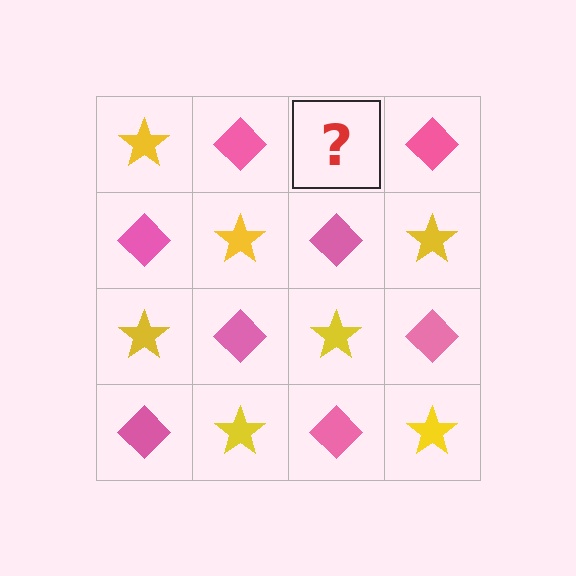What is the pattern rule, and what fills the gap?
The rule is that it alternates yellow star and pink diamond in a checkerboard pattern. The gap should be filled with a yellow star.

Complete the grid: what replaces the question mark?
The question mark should be replaced with a yellow star.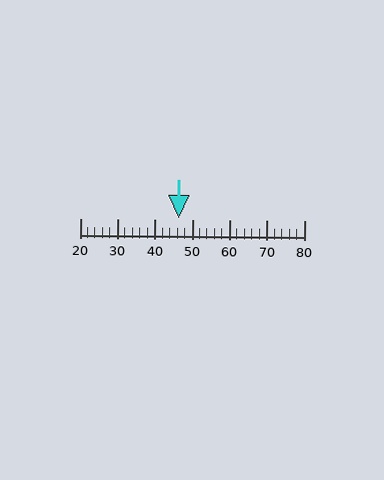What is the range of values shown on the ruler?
The ruler shows values from 20 to 80.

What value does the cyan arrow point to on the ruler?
The cyan arrow points to approximately 46.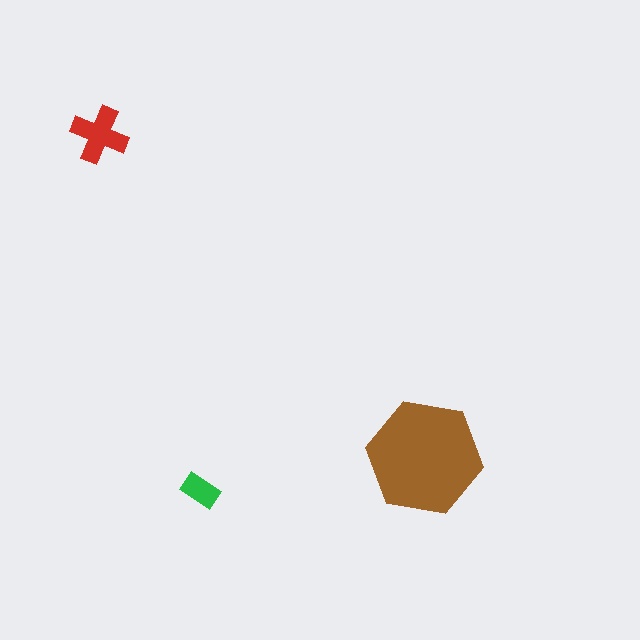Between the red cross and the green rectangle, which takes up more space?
The red cross.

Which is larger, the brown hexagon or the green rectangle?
The brown hexagon.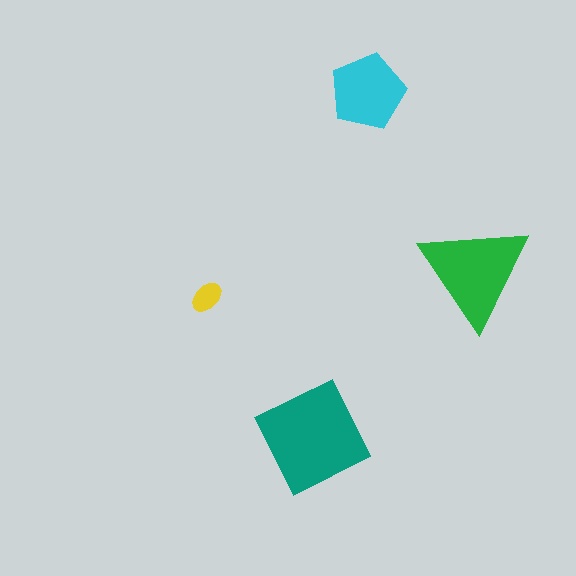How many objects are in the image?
There are 4 objects in the image.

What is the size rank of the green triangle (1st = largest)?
2nd.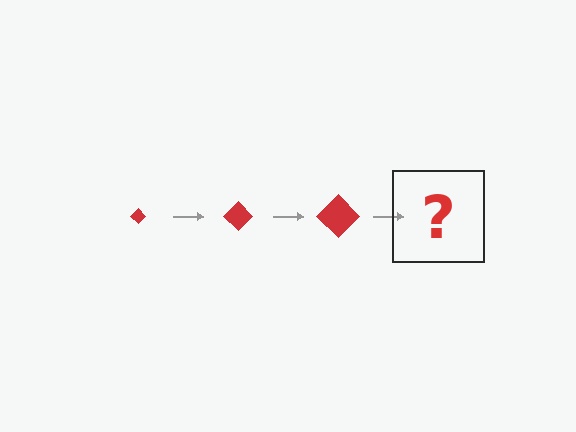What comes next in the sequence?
The next element should be a red diamond, larger than the previous one.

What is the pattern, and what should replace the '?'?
The pattern is that the diamond gets progressively larger each step. The '?' should be a red diamond, larger than the previous one.